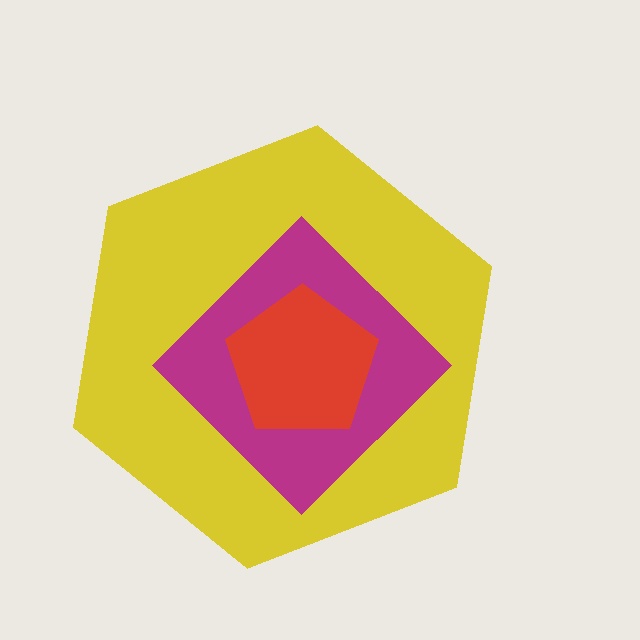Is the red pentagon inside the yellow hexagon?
Yes.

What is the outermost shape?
The yellow hexagon.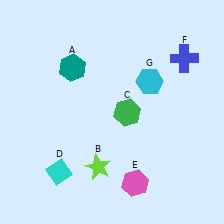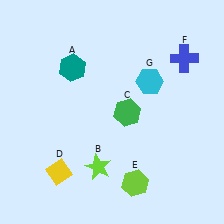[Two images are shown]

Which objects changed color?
D changed from cyan to yellow. E changed from pink to lime.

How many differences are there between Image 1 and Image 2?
There are 2 differences between the two images.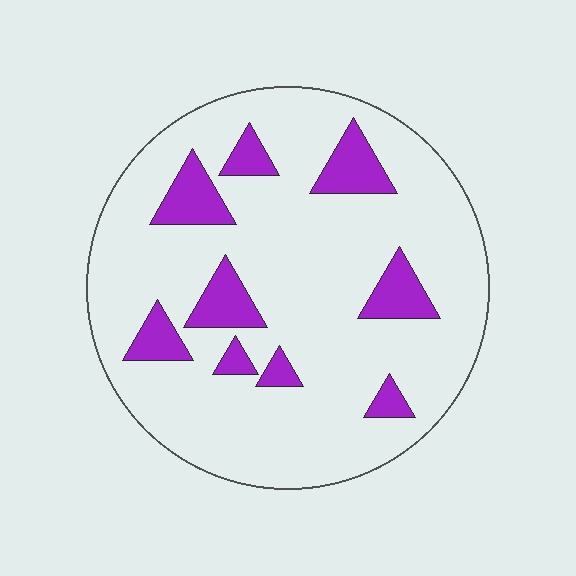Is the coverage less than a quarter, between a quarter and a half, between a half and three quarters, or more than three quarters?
Less than a quarter.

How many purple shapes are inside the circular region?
9.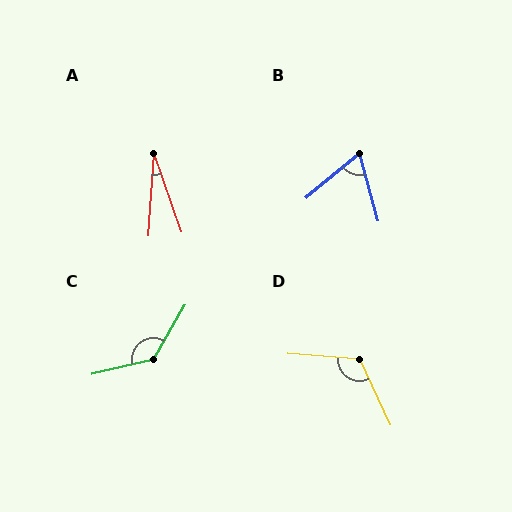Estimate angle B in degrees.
Approximately 66 degrees.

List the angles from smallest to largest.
A (23°), B (66°), D (119°), C (133°).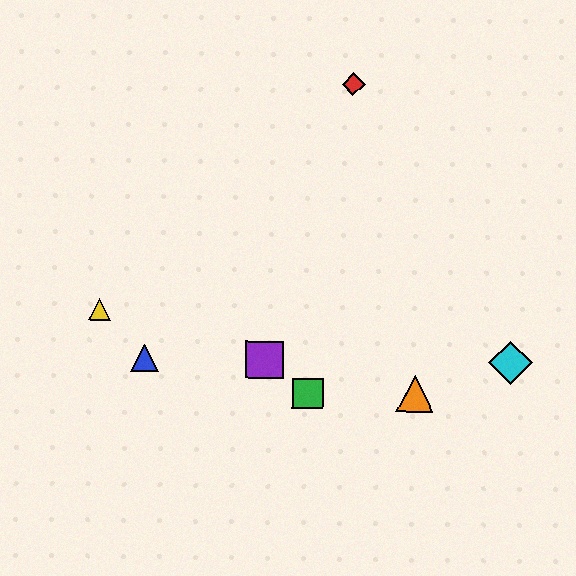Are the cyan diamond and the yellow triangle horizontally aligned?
No, the cyan diamond is at y≈363 and the yellow triangle is at y≈309.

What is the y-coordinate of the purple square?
The purple square is at y≈360.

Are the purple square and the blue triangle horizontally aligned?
Yes, both are at y≈360.